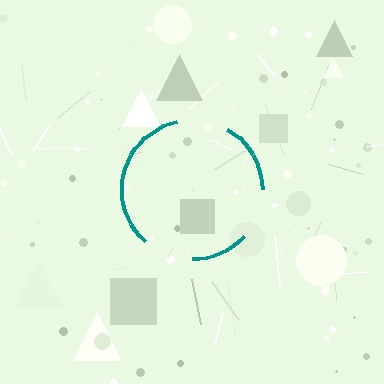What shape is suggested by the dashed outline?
The dashed outline suggests a circle.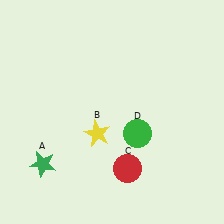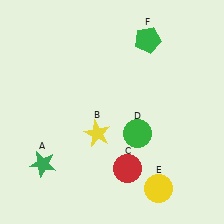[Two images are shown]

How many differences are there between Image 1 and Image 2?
There are 2 differences between the two images.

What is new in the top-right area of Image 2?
A green pentagon (F) was added in the top-right area of Image 2.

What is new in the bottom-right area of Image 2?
A yellow circle (E) was added in the bottom-right area of Image 2.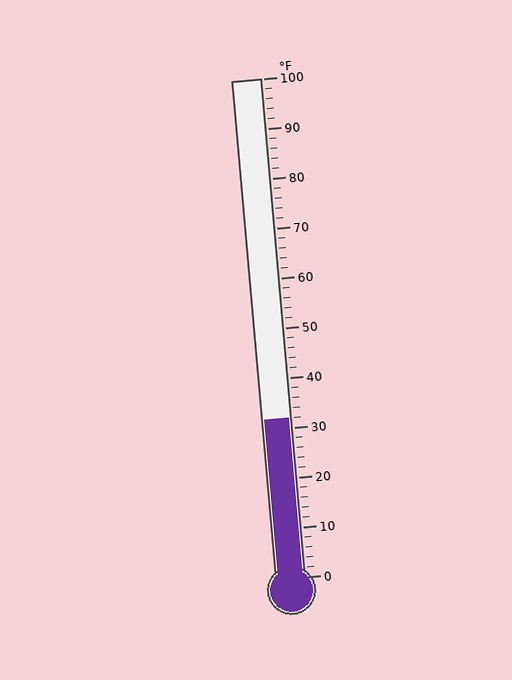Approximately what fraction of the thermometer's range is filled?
The thermometer is filled to approximately 30% of its range.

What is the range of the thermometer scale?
The thermometer scale ranges from 0°F to 100°F.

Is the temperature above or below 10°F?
The temperature is above 10°F.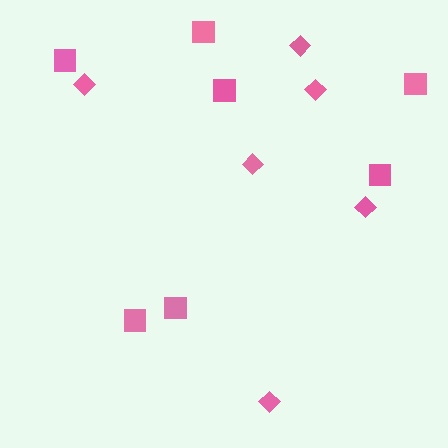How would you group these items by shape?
There are 2 groups: one group of diamonds (6) and one group of squares (7).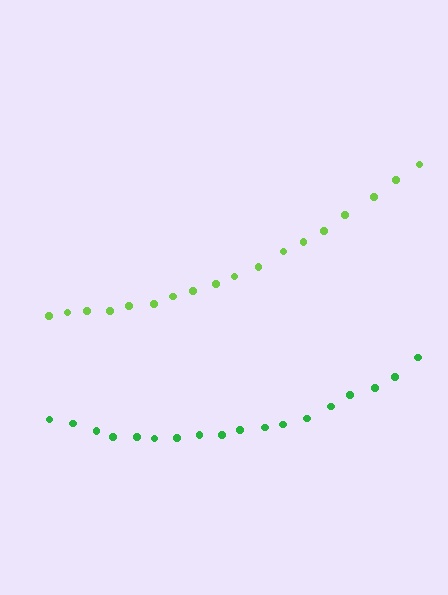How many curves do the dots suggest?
There are 2 distinct paths.